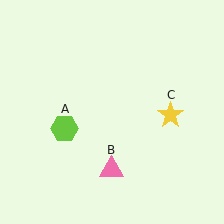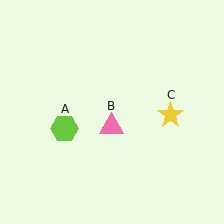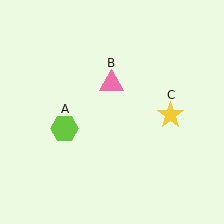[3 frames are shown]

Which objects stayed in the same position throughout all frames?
Lime hexagon (object A) and yellow star (object C) remained stationary.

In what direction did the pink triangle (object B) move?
The pink triangle (object B) moved up.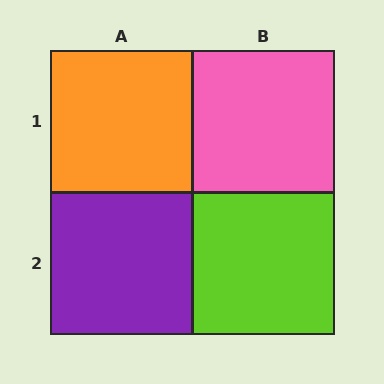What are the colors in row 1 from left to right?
Orange, pink.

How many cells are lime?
1 cell is lime.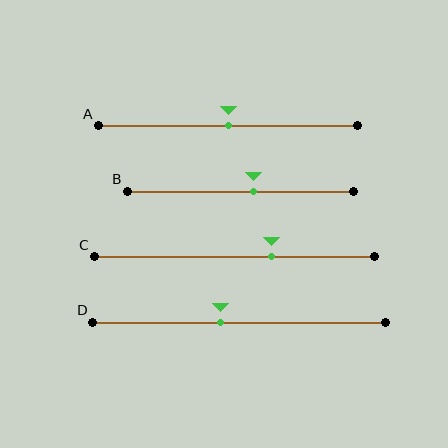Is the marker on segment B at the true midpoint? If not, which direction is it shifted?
No, the marker on segment B is shifted to the right by about 6% of the segment length.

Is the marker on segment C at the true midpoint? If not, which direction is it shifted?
No, the marker on segment C is shifted to the right by about 13% of the segment length.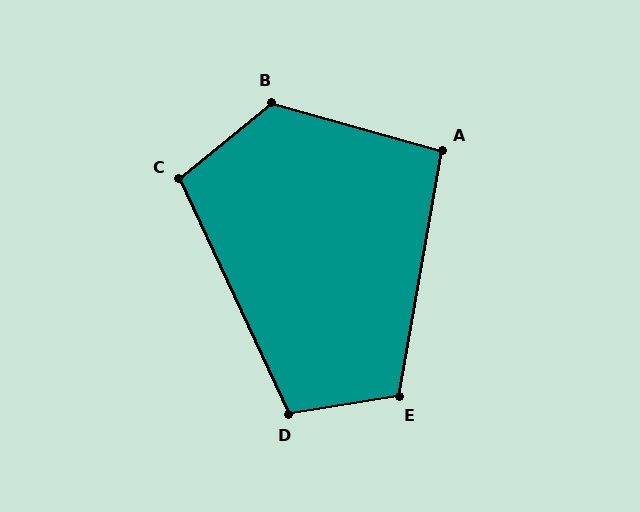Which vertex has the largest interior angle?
B, at approximately 125 degrees.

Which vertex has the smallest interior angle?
A, at approximately 96 degrees.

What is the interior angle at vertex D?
Approximately 106 degrees (obtuse).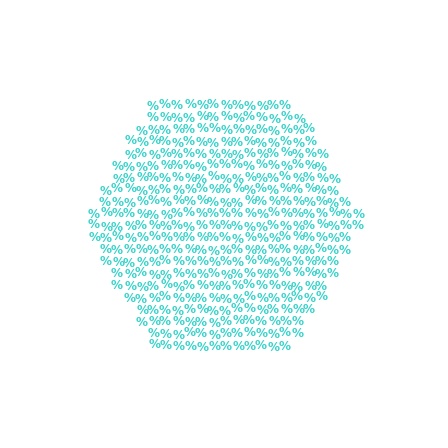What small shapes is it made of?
It is made of small percent signs.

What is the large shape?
The large shape is a hexagon.